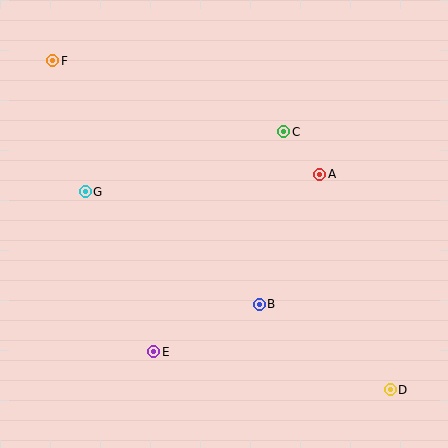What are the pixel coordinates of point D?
Point D is at (390, 390).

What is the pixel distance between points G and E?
The distance between G and E is 174 pixels.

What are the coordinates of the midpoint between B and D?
The midpoint between B and D is at (325, 347).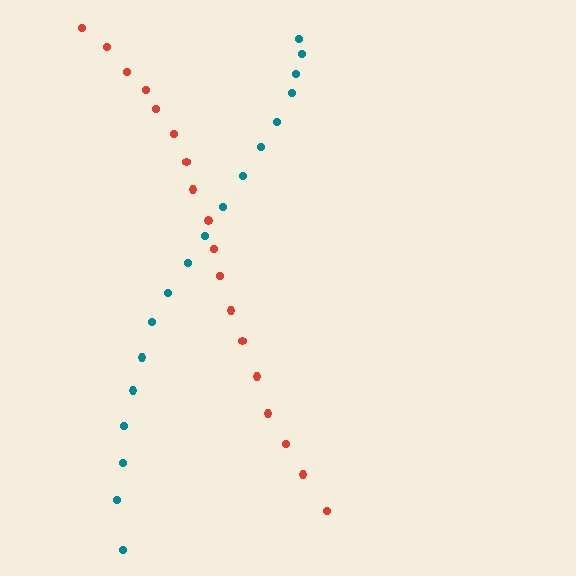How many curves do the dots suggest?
There are 2 distinct paths.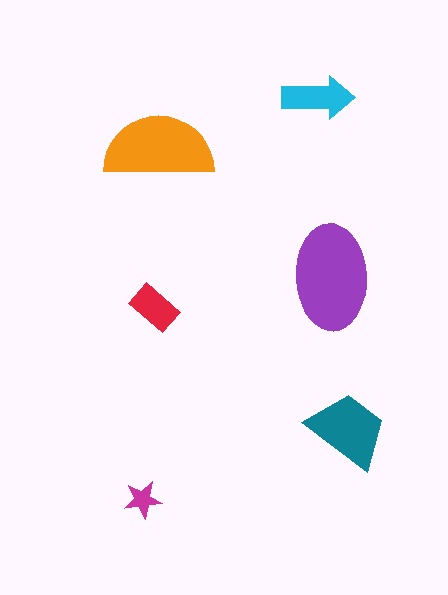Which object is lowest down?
The magenta star is bottommost.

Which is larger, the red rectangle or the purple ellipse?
The purple ellipse.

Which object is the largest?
The purple ellipse.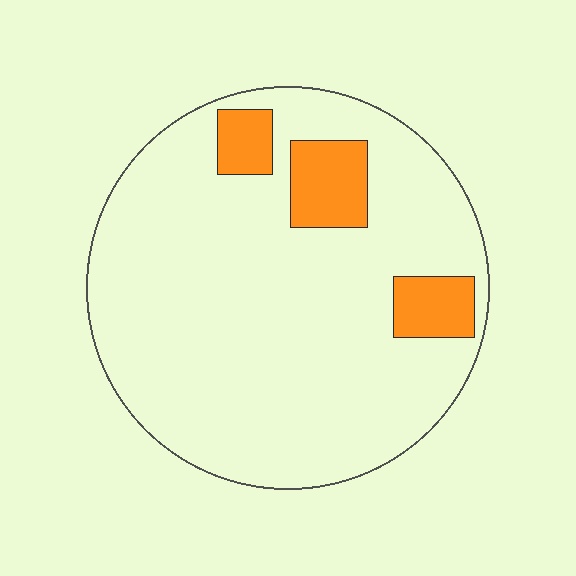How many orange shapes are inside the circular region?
3.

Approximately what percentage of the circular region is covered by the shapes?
Approximately 10%.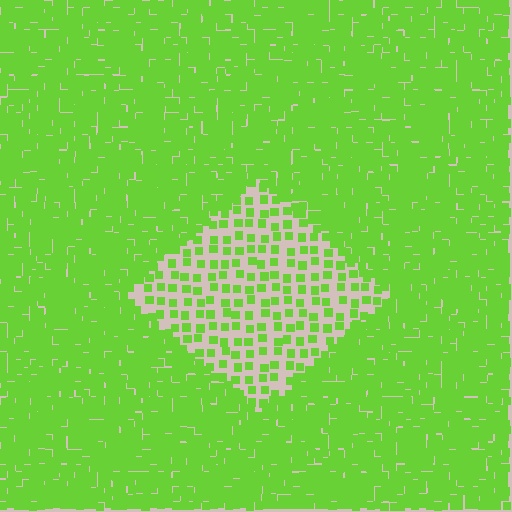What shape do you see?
I see a diamond.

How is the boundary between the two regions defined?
The boundary is defined by a change in element density (approximately 2.9x ratio). All elements are the same color, size, and shape.